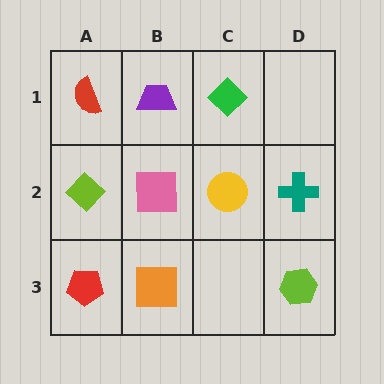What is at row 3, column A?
A red pentagon.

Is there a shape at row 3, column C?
No, that cell is empty.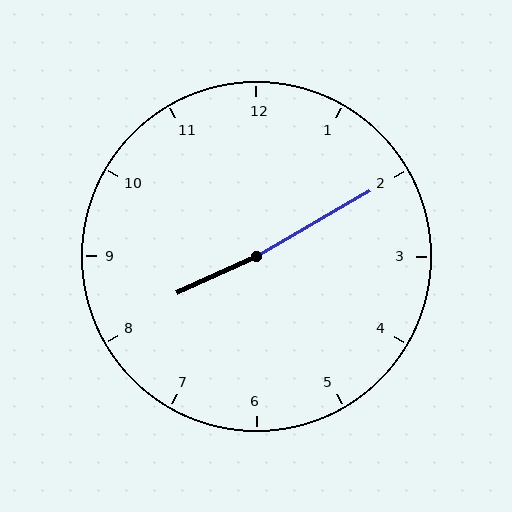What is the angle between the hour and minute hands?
Approximately 175 degrees.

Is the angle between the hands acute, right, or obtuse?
It is obtuse.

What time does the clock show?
8:10.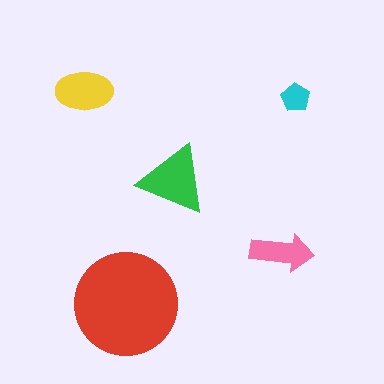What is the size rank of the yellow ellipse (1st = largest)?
3rd.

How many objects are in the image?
There are 5 objects in the image.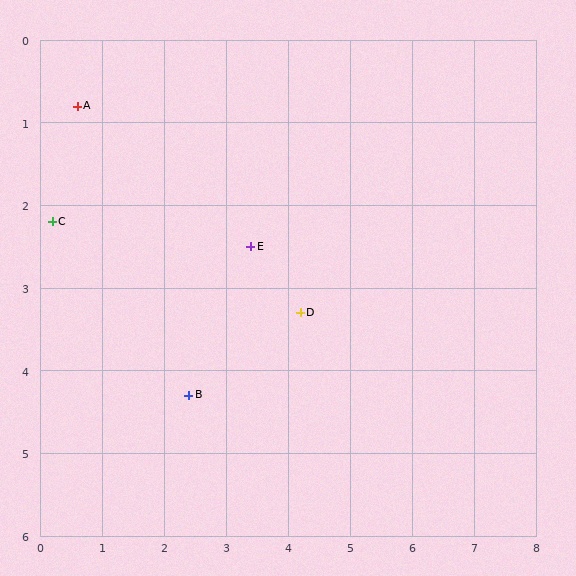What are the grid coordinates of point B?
Point B is at approximately (2.4, 4.3).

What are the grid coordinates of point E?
Point E is at approximately (3.4, 2.5).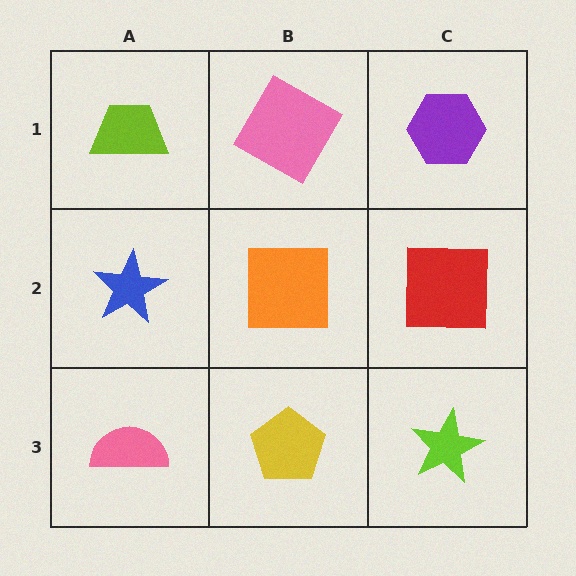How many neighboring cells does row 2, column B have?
4.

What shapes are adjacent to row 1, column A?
A blue star (row 2, column A), a pink square (row 1, column B).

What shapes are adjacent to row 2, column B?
A pink square (row 1, column B), a yellow pentagon (row 3, column B), a blue star (row 2, column A), a red square (row 2, column C).